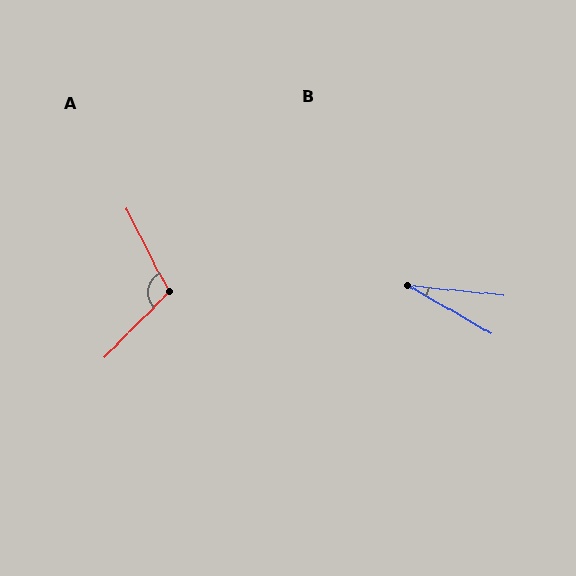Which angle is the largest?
A, at approximately 108 degrees.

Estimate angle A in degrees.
Approximately 108 degrees.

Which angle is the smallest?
B, at approximately 24 degrees.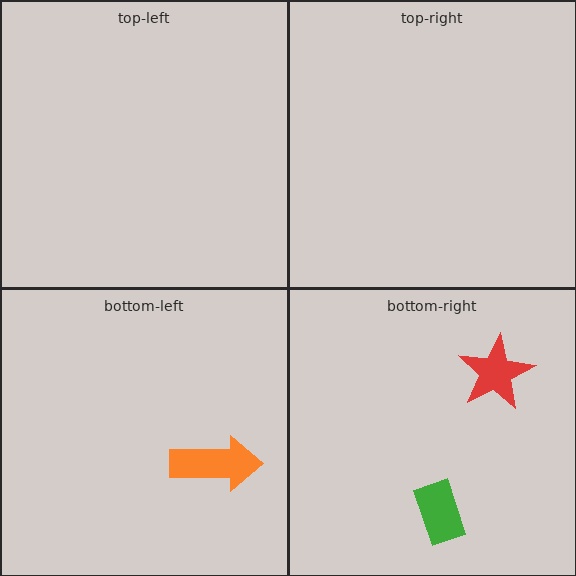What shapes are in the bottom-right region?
The green rectangle, the red star.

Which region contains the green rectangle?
The bottom-right region.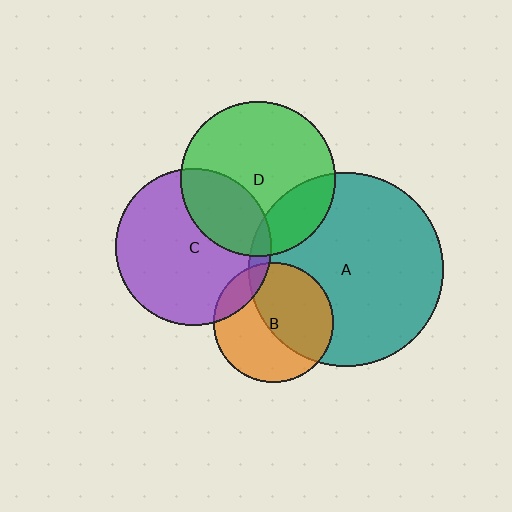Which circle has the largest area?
Circle A (teal).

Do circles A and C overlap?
Yes.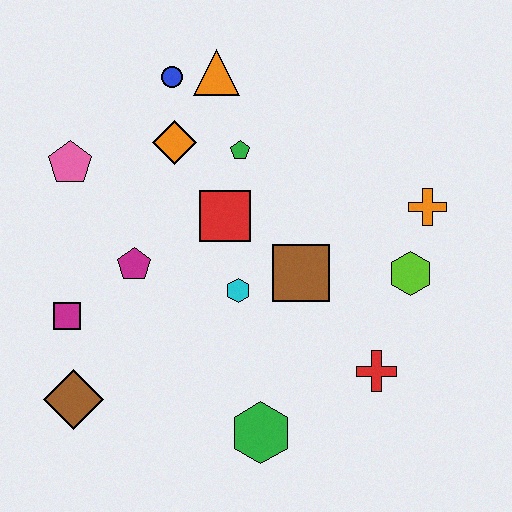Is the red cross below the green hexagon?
No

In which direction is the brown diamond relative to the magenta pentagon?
The brown diamond is below the magenta pentagon.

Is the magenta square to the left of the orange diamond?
Yes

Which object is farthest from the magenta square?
The orange cross is farthest from the magenta square.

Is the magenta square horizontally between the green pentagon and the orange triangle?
No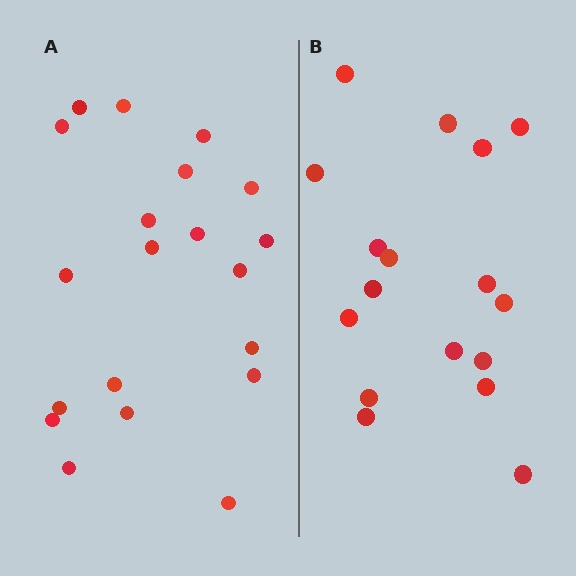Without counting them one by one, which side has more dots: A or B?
Region A (the left region) has more dots.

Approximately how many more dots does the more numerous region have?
Region A has just a few more — roughly 2 or 3 more dots than region B.